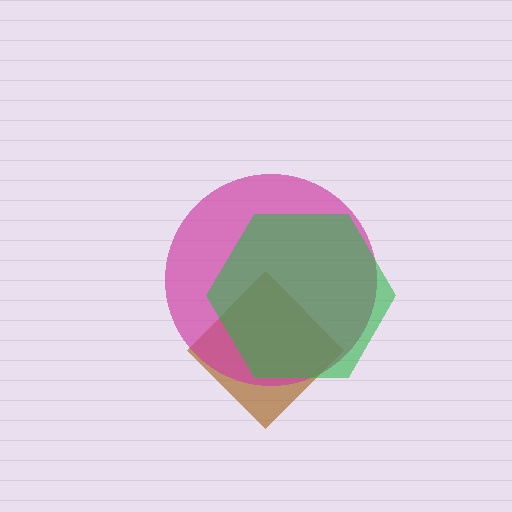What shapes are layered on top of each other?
The layered shapes are: a brown diamond, a magenta circle, a green hexagon.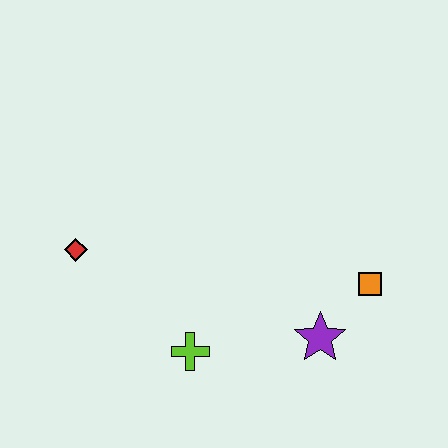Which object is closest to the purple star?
The orange square is closest to the purple star.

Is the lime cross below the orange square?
Yes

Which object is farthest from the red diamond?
The orange square is farthest from the red diamond.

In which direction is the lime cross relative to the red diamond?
The lime cross is to the right of the red diamond.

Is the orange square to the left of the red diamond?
No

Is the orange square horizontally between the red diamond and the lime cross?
No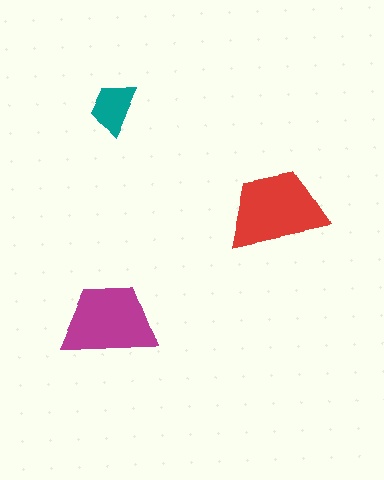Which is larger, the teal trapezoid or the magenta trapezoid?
The magenta one.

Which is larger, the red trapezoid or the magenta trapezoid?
The red one.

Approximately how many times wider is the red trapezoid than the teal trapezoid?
About 2 times wider.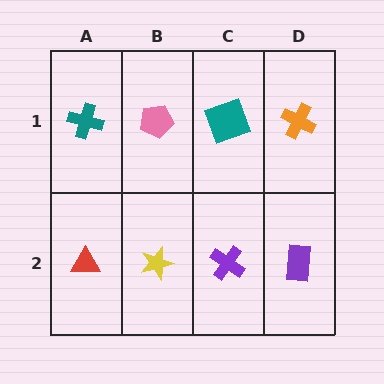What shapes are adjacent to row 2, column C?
A teal square (row 1, column C), a yellow star (row 2, column B), a purple rectangle (row 2, column D).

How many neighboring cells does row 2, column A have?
2.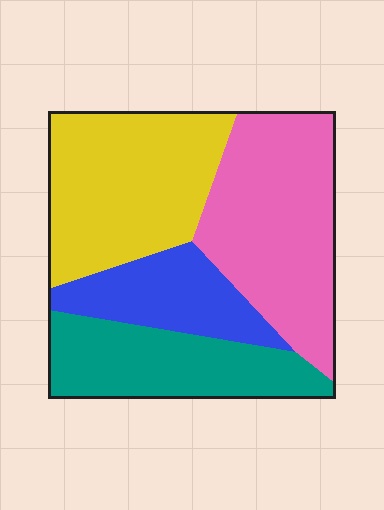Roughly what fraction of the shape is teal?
Teal takes up between a sixth and a third of the shape.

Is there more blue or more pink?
Pink.